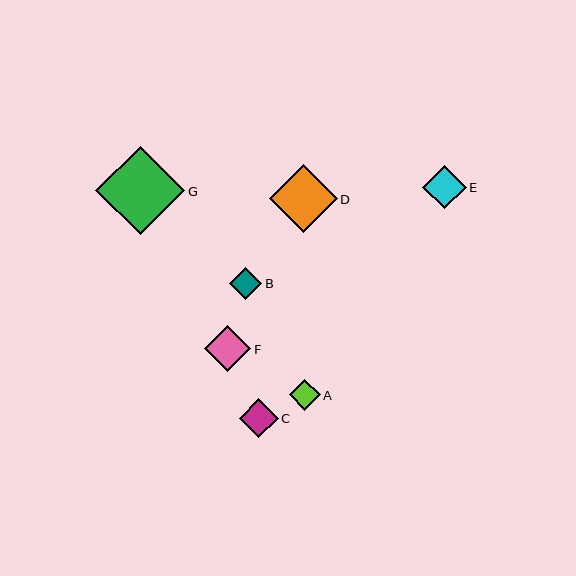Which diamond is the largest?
Diamond G is the largest with a size of approximately 89 pixels.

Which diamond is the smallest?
Diamond A is the smallest with a size of approximately 31 pixels.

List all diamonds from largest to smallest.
From largest to smallest: G, D, F, E, C, B, A.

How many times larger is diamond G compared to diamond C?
Diamond G is approximately 2.3 times the size of diamond C.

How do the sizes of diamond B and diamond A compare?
Diamond B and diamond A are approximately the same size.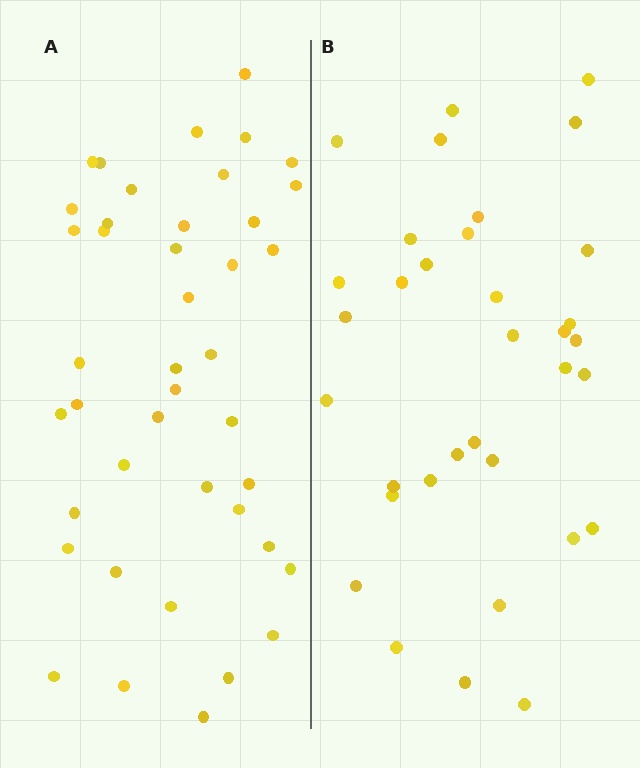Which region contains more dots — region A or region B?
Region A (the left region) has more dots.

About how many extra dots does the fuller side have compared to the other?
Region A has roughly 8 or so more dots than region B.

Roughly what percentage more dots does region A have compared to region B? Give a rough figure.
About 25% more.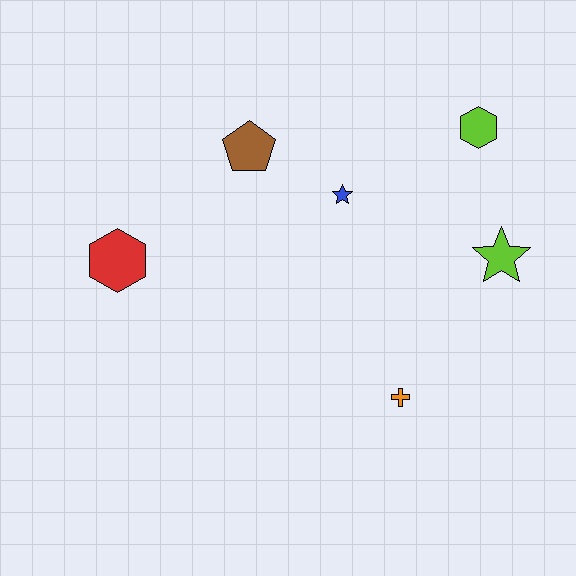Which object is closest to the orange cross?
The lime star is closest to the orange cross.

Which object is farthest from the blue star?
The red hexagon is farthest from the blue star.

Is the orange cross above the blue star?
No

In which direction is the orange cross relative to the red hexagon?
The orange cross is to the right of the red hexagon.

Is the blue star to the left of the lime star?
Yes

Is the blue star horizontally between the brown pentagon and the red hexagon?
No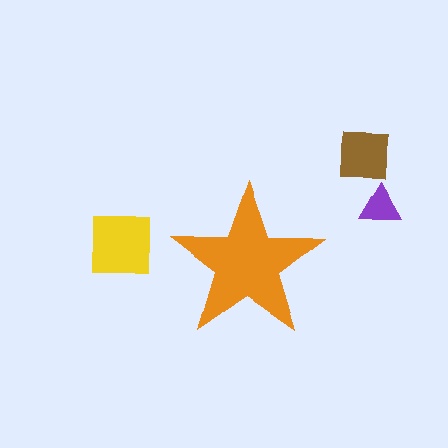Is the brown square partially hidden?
No, the brown square is fully visible.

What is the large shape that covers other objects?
An orange star.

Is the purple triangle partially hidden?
No, the purple triangle is fully visible.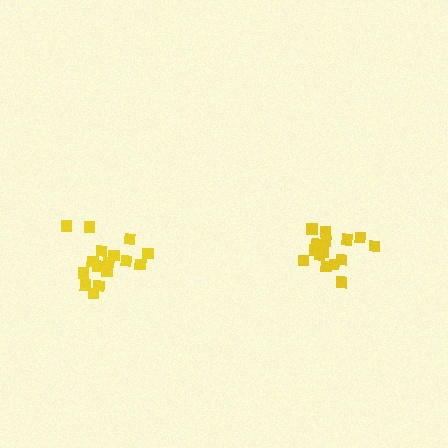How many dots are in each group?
Group 1: 16 dots, Group 2: 15 dots (31 total).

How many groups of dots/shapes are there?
There are 2 groups.